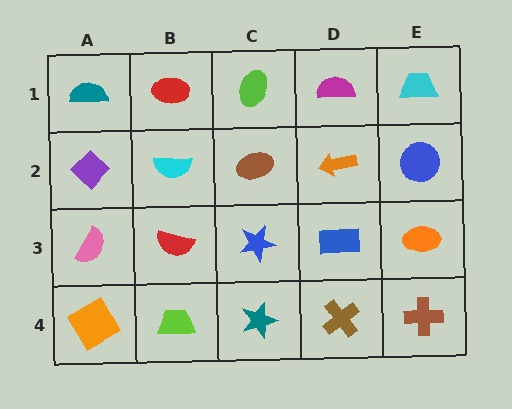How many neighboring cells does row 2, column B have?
4.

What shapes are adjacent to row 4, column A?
A pink semicircle (row 3, column A), a lime trapezoid (row 4, column B).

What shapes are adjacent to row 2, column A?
A teal semicircle (row 1, column A), a pink semicircle (row 3, column A), a cyan semicircle (row 2, column B).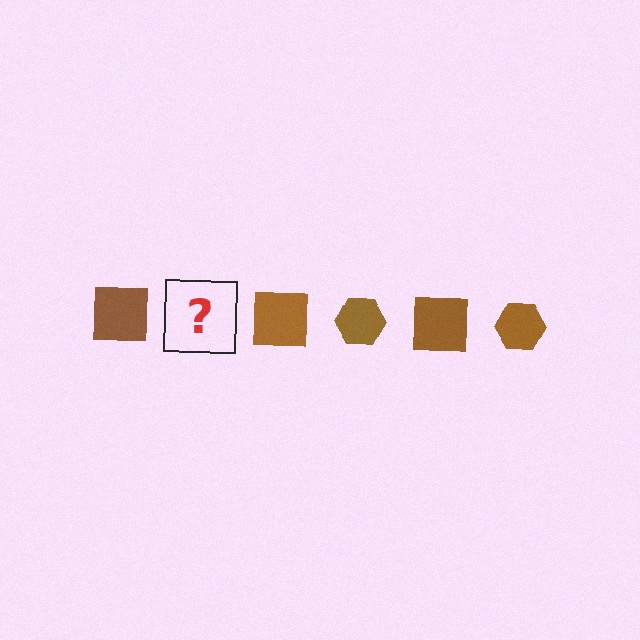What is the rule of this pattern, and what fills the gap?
The rule is that the pattern cycles through square, hexagon shapes in brown. The gap should be filled with a brown hexagon.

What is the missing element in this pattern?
The missing element is a brown hexagon.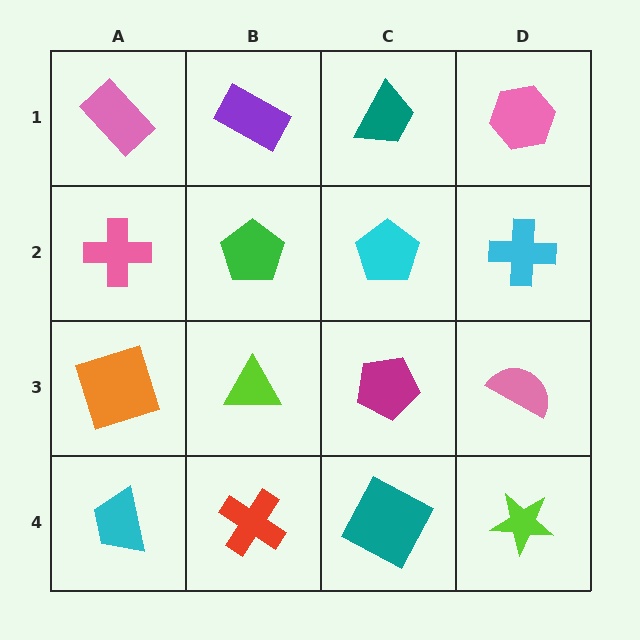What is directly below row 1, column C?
A cyan pentagon.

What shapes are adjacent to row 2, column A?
A pink rectangle (row 1, column A), an orange square (row 3, column A), a green pentagon (row 2, column B).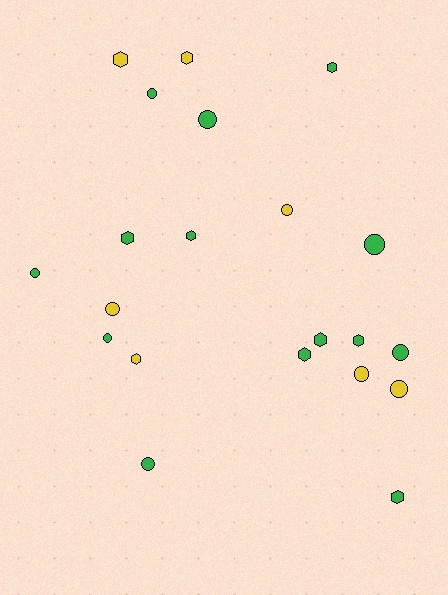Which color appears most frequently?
Green, with 14 objects.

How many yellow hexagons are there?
There are 3 yellow hexagons.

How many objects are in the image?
There are 21 objects.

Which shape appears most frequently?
Circle, with 11 objects.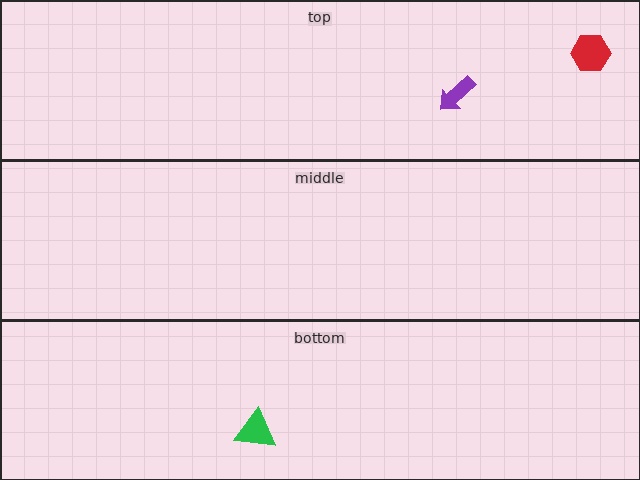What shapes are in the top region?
The purple arrow, the red hexagon.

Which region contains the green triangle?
The bottom region.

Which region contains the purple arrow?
The top region.